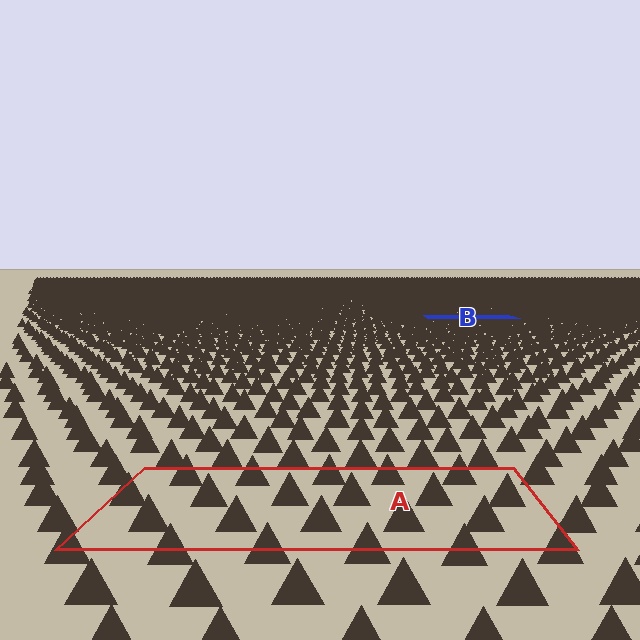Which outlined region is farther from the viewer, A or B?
Region B is farther from the viewer — the texture elements inside it appear smaller and more densely packed.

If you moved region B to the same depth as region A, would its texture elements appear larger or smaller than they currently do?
They would appear larger. At a closer depth, the same texture elements are projected at a bigger on-screen size.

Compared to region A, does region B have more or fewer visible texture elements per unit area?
Region B has more texture elements per unit area — they are packed more densely because it is farther away.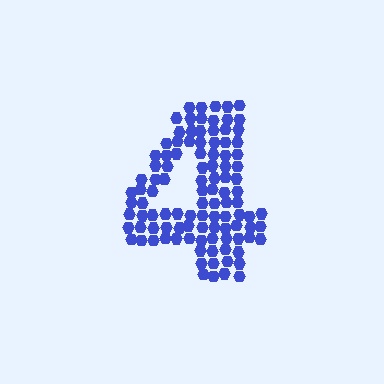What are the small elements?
The small elements are hexagons.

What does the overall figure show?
The overall figure shows the digit 4.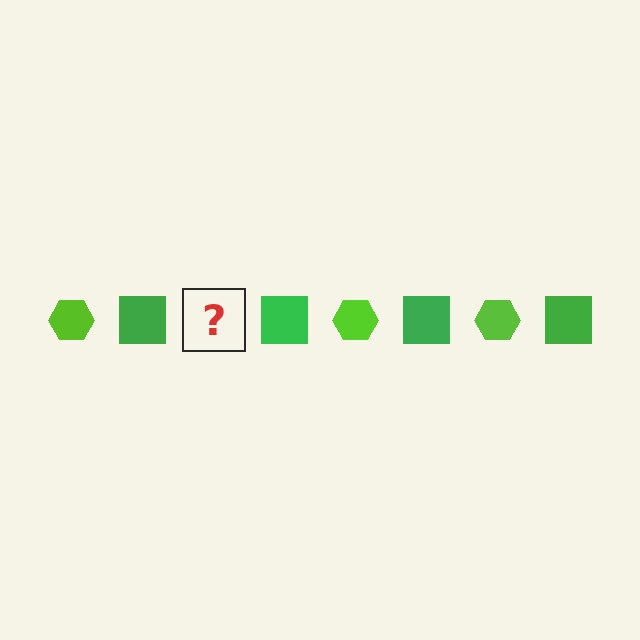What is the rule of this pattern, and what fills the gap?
The rule is that the pattern alternates between lime hexagon and green square. The gap should be filled with a lime hexagon.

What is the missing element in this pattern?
The missing element is a lime hexagon.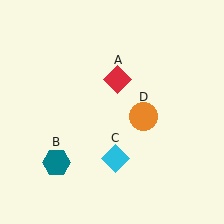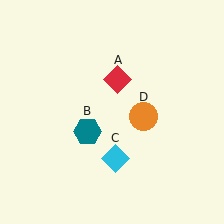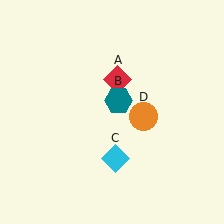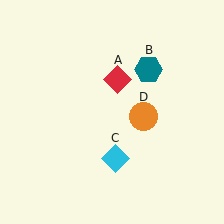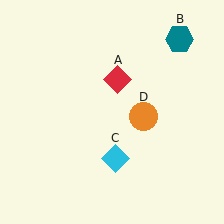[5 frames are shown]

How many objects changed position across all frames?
1 object changed position: teal hexagon (object B).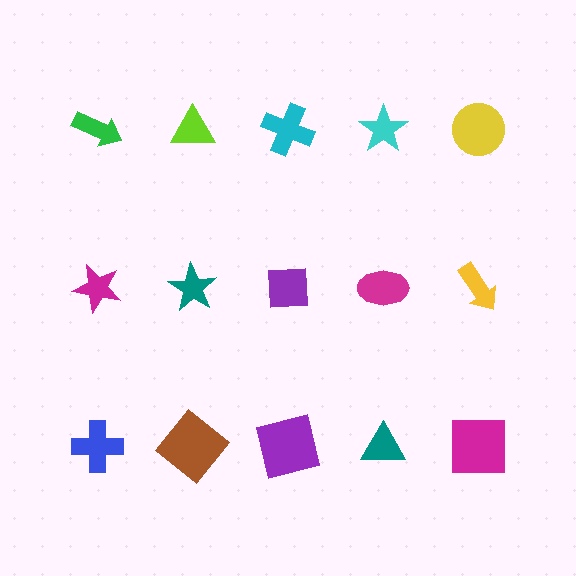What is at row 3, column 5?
A magenta square.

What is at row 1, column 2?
A lime triangle.